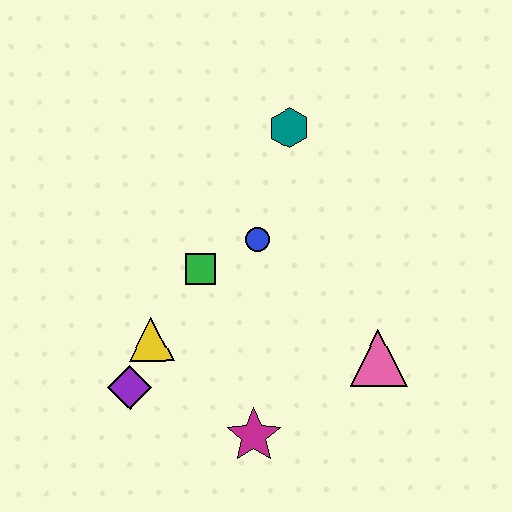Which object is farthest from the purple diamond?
The teal hexagon is farthest from the purple diamond.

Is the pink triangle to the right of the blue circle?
Yes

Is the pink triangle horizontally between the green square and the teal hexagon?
No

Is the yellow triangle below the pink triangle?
No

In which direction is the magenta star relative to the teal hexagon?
The magenta star is below the teal hexagon.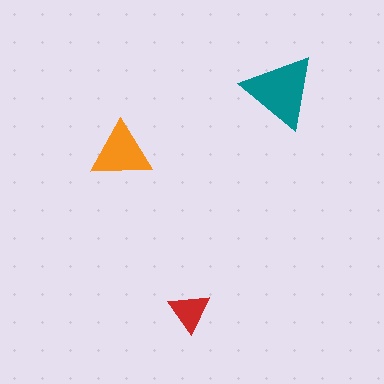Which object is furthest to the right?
The teal triangle is rightmost.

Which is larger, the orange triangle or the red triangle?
The orange one.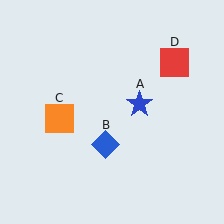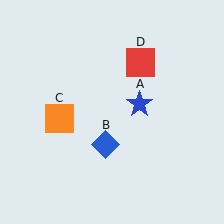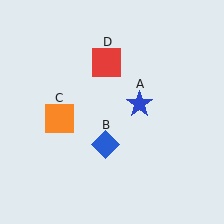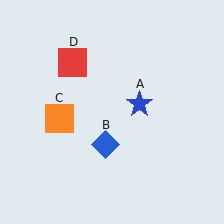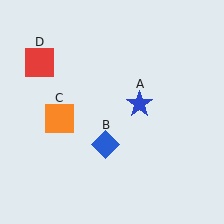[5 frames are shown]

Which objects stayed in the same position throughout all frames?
Blue star (object A) and blue diamond (object B) and orange square (object C) remained stationary.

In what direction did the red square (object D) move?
The red square (object D) moved left.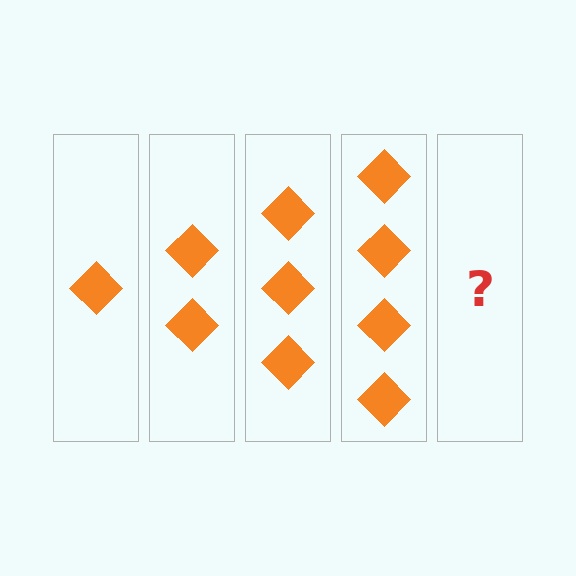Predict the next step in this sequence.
The next step is 5 diamonds.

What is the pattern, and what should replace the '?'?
The pattern is that each step adds one more diamond. The '?' should be 5 diamonds.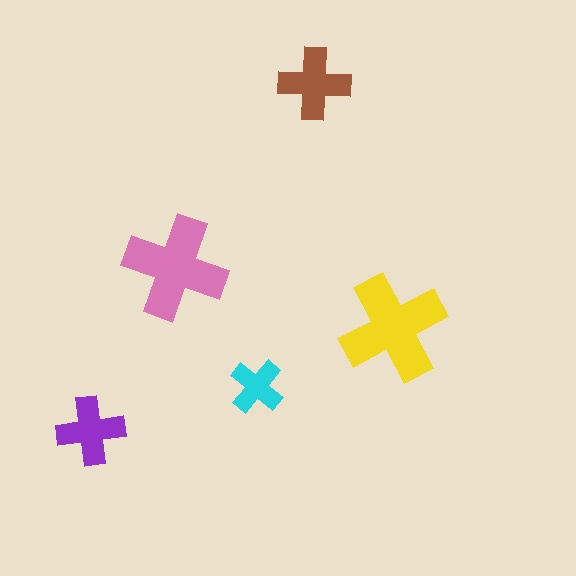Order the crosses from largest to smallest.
the yellow one, the pink one, the brown one, the purple one, the cyan one.